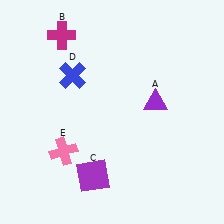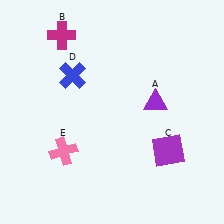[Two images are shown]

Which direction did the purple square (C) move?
The purple square (C) moved right.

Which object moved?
The purple square (C) moved right.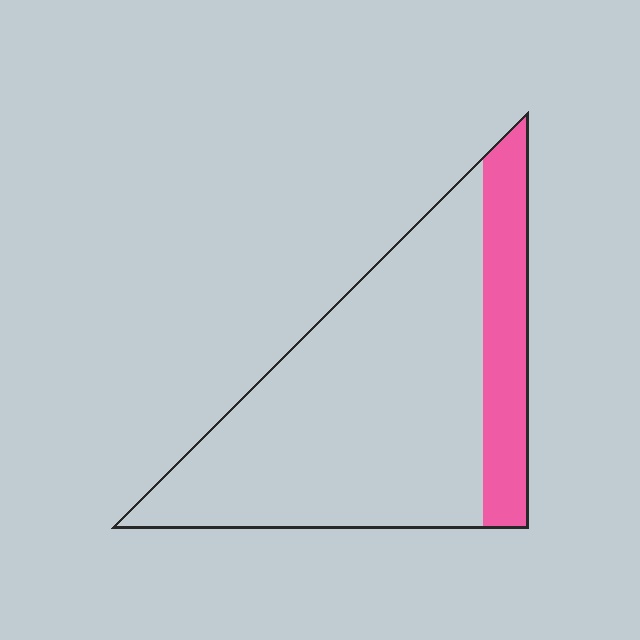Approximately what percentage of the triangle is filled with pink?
Approximately 20%.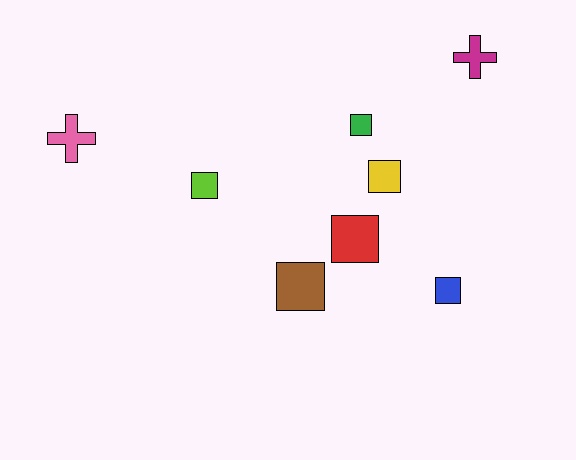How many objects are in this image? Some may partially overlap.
There are 8 objects.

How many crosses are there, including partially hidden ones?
There are 2 crosses.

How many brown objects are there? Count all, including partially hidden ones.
There is 1 brown object.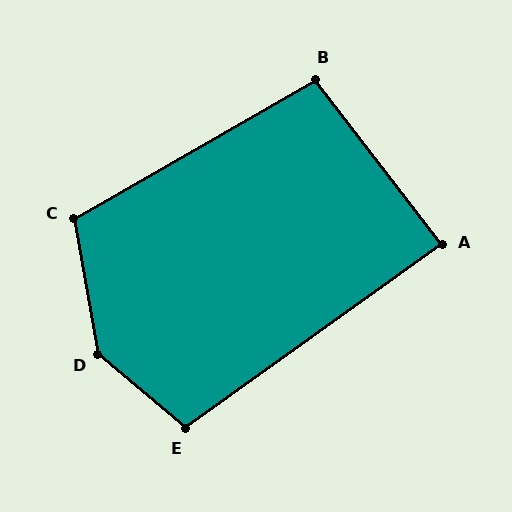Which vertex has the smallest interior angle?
A, at approximately 88 degrees.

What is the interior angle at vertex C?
Approximately 110 degrees (obtuse).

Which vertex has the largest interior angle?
D, at approximately 140 degrees.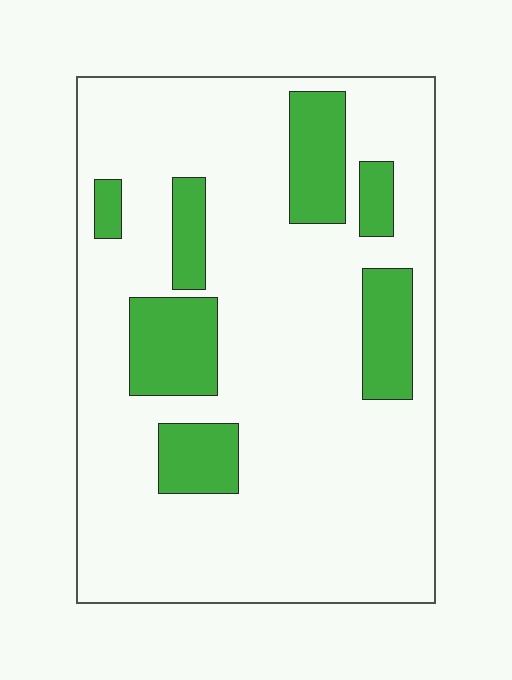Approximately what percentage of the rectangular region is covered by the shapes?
Approximately 20%.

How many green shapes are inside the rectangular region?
7.